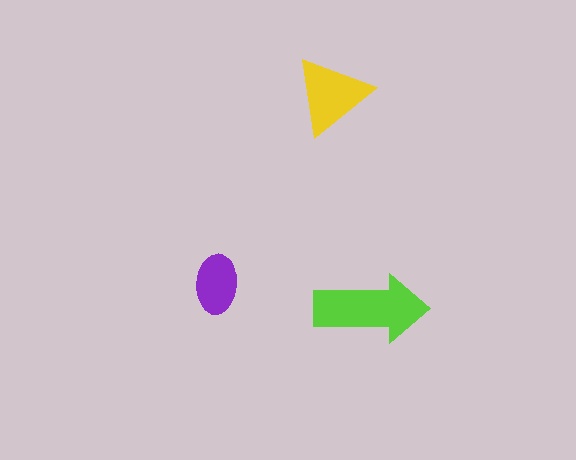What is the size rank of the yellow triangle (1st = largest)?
2nd.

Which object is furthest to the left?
The purple ellipse is leftmost.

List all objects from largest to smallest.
The lime arrow, the yellow triangle, the purple ellipse.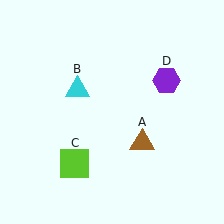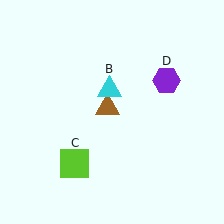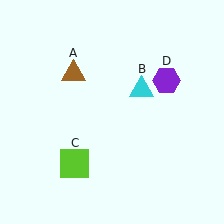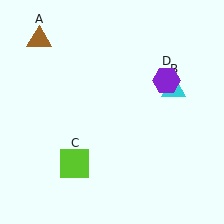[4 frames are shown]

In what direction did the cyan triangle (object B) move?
The cyan triangle (object B) moved right.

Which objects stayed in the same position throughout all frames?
Lime square (object C) and purple hexagon (object D) remained stationary.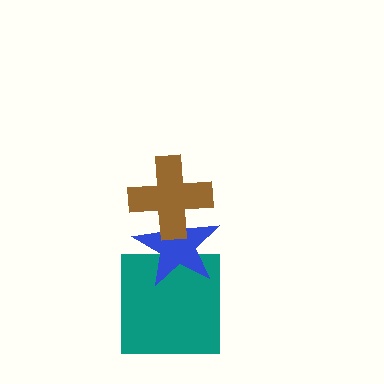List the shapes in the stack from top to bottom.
From top to bottom: the brown cross, the blue star, the teal square.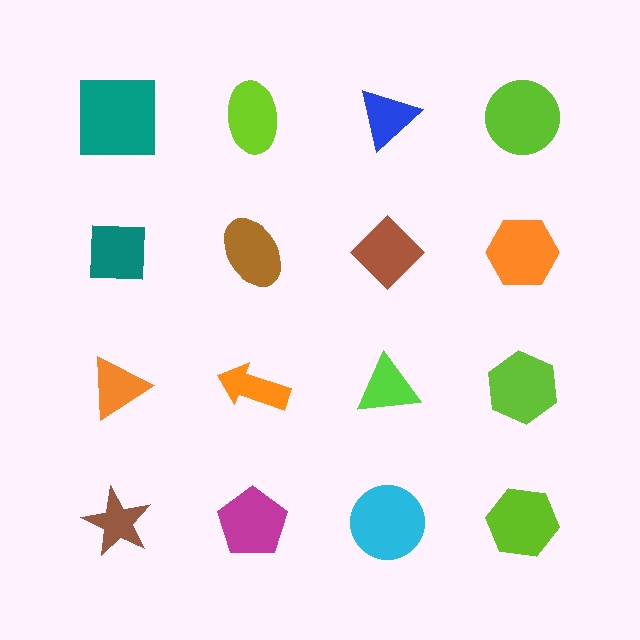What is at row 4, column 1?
A brown star.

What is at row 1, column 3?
A blue triangle.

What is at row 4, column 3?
A cyan circle.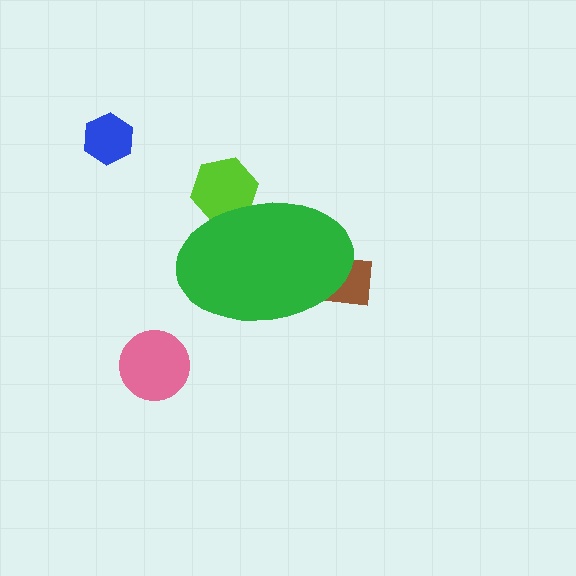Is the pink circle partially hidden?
No, the pink circle is fully visible.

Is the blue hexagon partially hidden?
No, the blue hexagon is fully visible.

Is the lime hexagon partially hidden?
Yes, the lime hexagon is partially hidden behind the green ellipse.